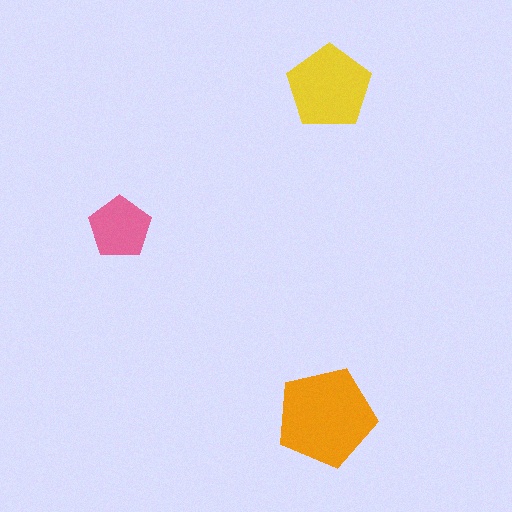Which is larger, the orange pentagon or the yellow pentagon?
The orange one.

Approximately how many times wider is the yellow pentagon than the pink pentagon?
About 1.5 times wider.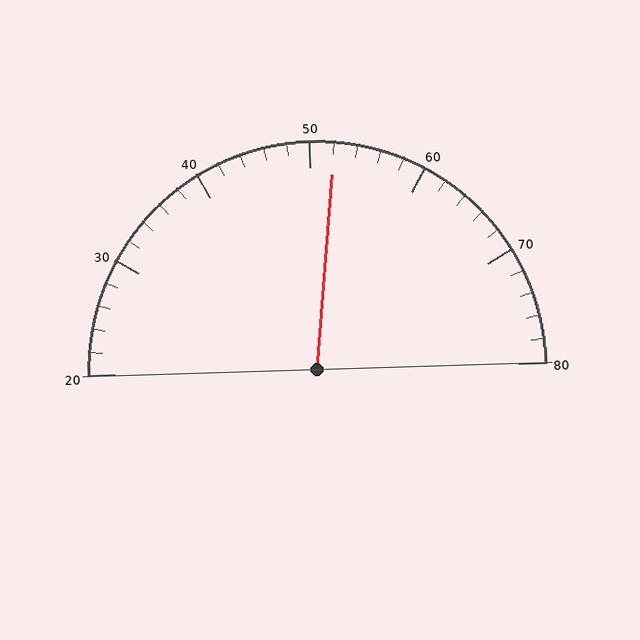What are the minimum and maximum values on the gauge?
The gauge ranges from 20 to 80.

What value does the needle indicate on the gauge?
The needle indicates approximately 52.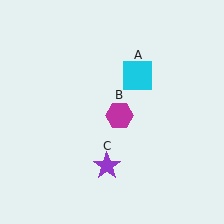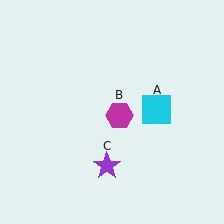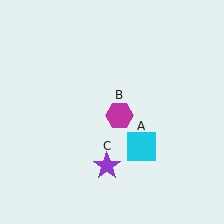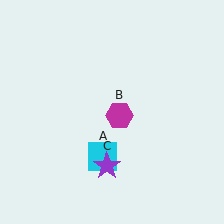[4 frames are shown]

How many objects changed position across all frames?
1 object changed position: cyan square (object A).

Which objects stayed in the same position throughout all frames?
Magenta hexagon (object B) and purple star (object C) remained stationary.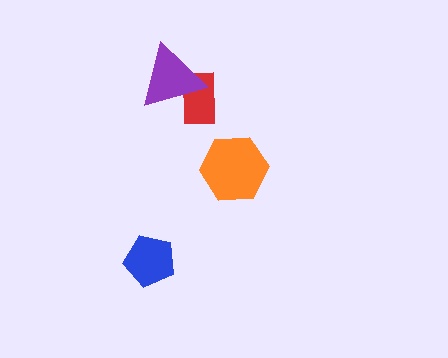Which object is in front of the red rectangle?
The purple triangle is in front of the red rectangle.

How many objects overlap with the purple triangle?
1 object overlaps with the purple triangle.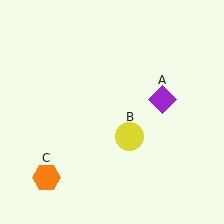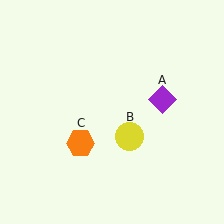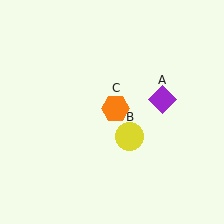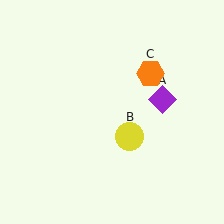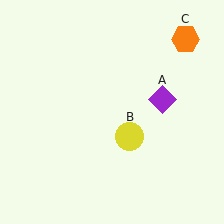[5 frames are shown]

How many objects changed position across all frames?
1 object changed position: orange hexagon (object C).